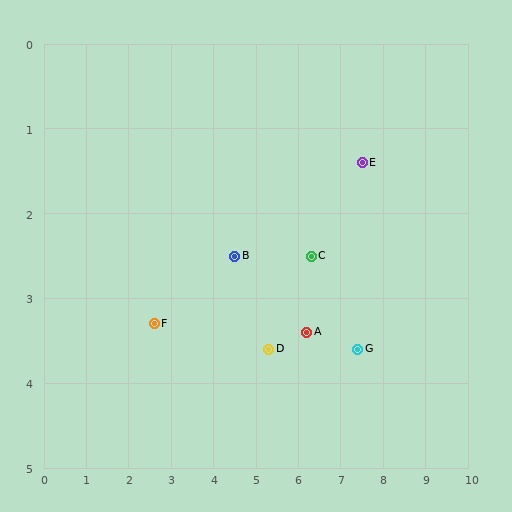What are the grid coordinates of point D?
Point D is at approximately (5.3, 3.6).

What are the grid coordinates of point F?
Point F is at approximately (2.6, 3.3).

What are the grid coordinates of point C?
Point C is at approximately (6.3, 2.5).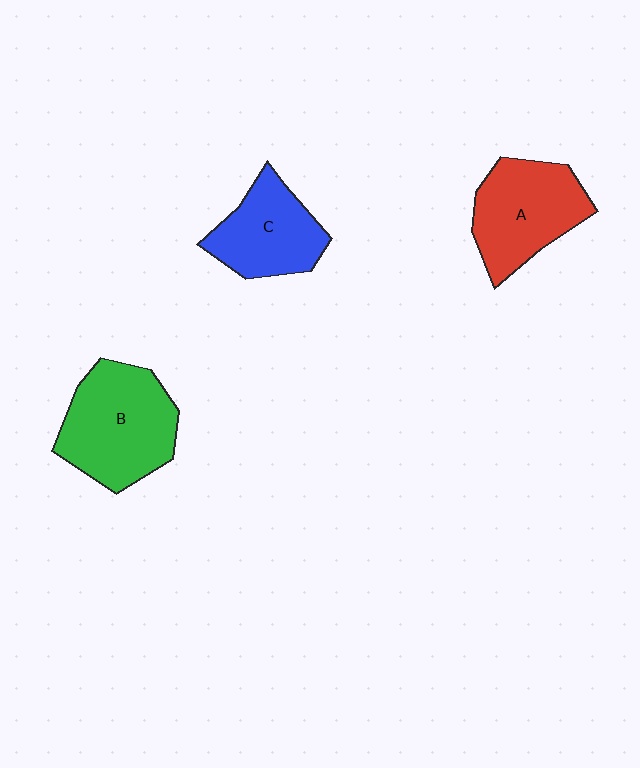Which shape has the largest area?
Shape B (green).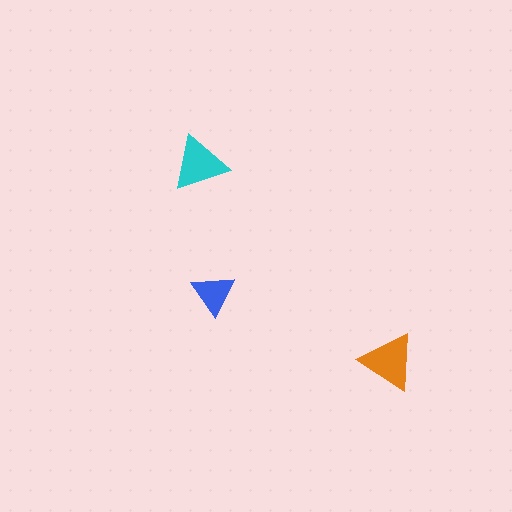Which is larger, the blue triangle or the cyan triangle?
The cyan one.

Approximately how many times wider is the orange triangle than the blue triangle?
About 1.5 times wider.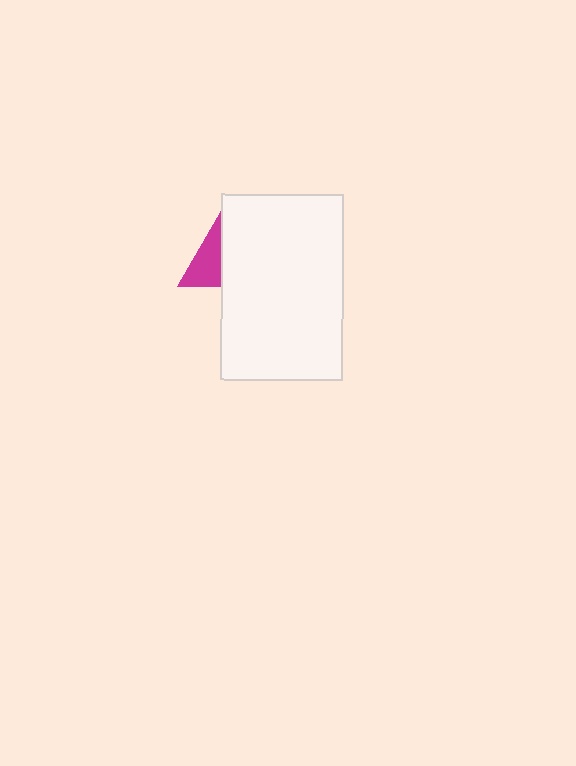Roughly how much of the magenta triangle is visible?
A small part of it is visible (roughly 36%).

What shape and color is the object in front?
The object in front is a white rectangle.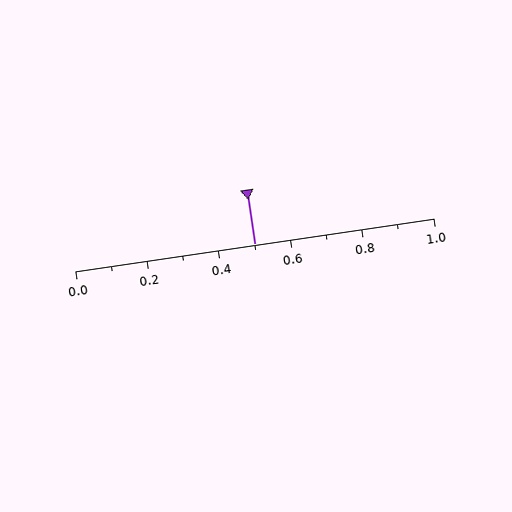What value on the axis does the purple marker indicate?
The marker indicates approximately 0.5.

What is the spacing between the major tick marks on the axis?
The major ticks are spaced 0.2 apart.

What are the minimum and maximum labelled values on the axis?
The axis runs from 0.0 to 1.0.